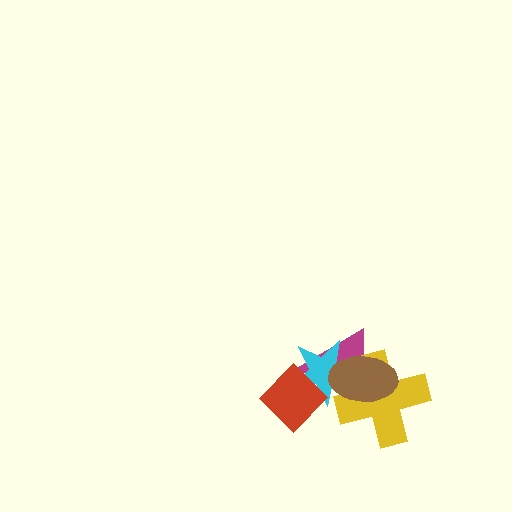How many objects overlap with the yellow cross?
3 objects overlap with the yellow cross.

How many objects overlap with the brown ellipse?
3 objects overlap with the brown ellipse.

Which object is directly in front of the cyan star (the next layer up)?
The yellow cross is directly in front of the cyan star.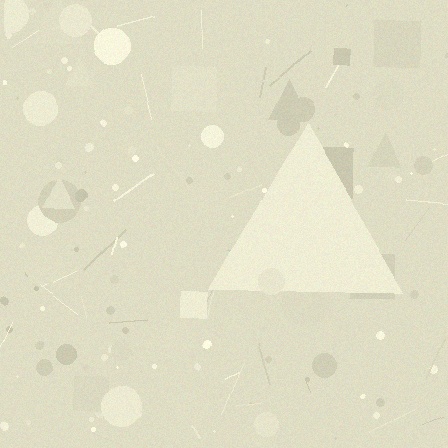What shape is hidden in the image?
A triangle is hidden in the image.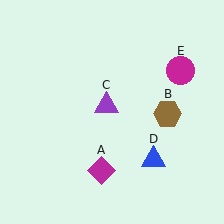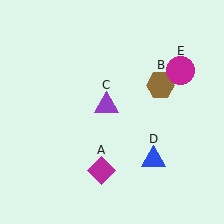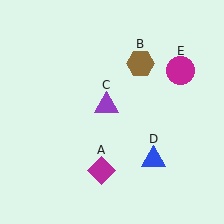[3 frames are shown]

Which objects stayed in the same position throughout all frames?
Magenta diamond (object A) and purple triangle (object C) and blue triangle (object D) and magenta circle (object E) remained stationary.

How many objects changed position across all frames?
1 object changed position: brown hexagon (object B).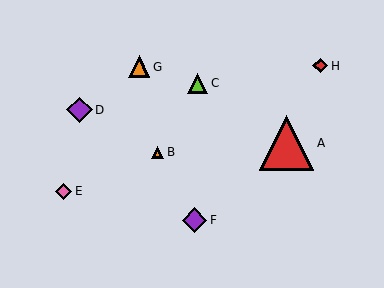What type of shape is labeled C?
Shape C is a lime triangle.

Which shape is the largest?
The red triangle (labeled A) is the largest.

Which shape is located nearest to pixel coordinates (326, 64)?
The red diamond (labeled H) at (320, 66) is nearest to that location.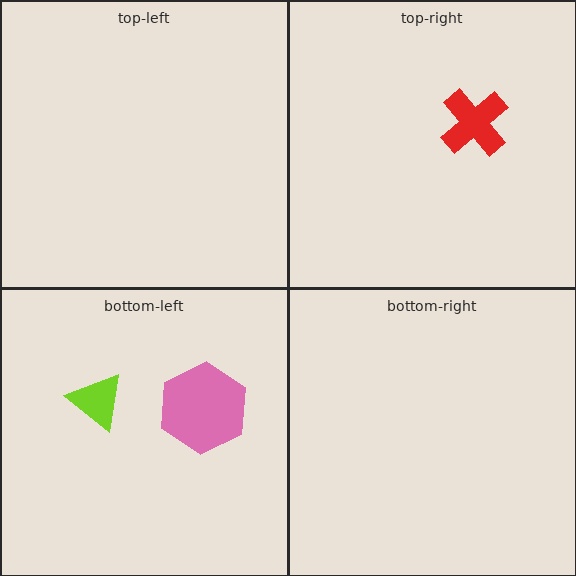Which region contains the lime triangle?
The bottom-left region.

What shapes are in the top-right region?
The red cross.